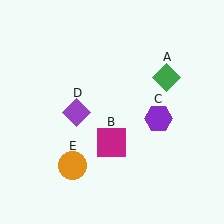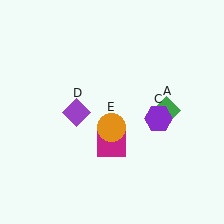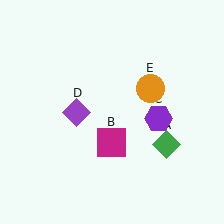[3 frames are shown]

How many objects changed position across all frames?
2 objects changed position: green diamond (object A), orange circle (object E).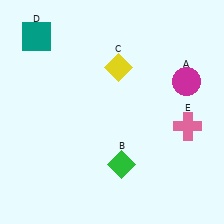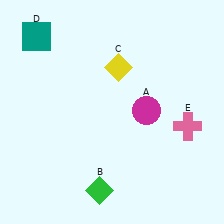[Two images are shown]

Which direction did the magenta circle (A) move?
The magenta circle (A) moved left.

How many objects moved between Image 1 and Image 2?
2 objects moved between the two images.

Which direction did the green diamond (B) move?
The green diamond (B) moved down.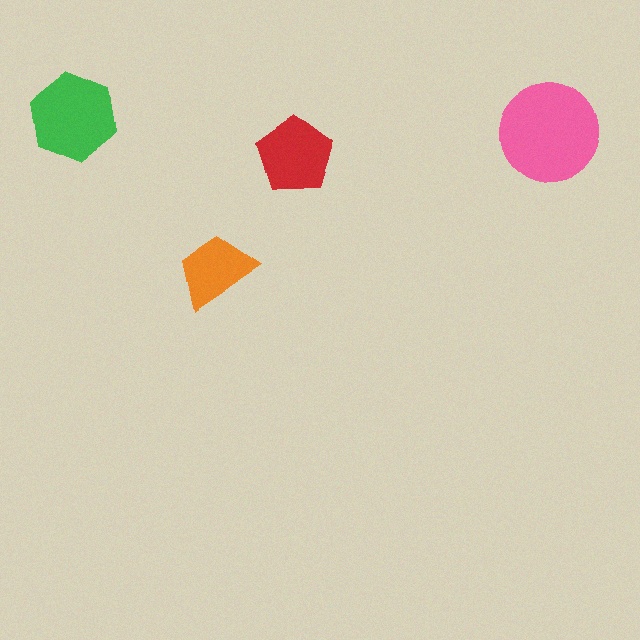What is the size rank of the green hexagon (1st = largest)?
2nd.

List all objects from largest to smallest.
The pink circle, the green hexagon, the red pentagon, the orange trapezoid.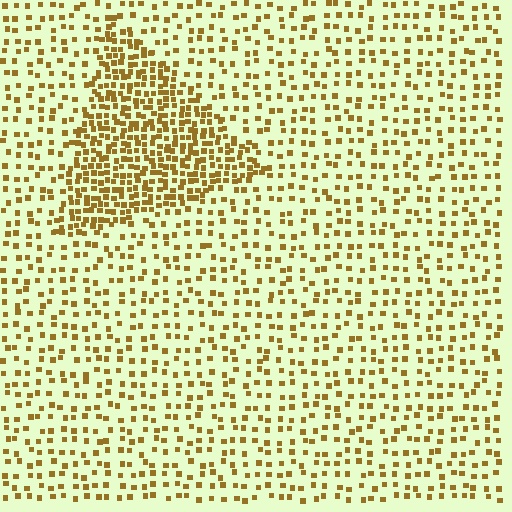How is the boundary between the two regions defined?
The boundary is defined by a change in element density (approximately 2.4x ratio). All elements are the same color, size, and shape.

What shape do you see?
I see a triangle.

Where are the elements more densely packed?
The elements are more densely packed inside the triangle boundary.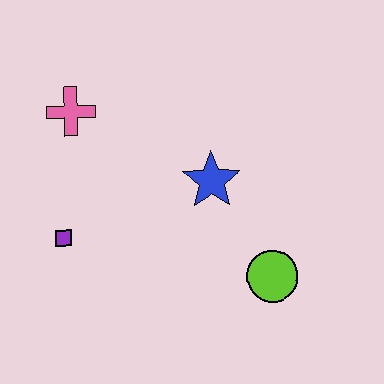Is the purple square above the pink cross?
No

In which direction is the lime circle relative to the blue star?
The lime circle is below the blue star.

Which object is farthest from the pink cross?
The lime circle is farthest from the pink cross.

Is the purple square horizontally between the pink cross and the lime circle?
No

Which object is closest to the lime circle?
The blue star is closest to the lime circle.